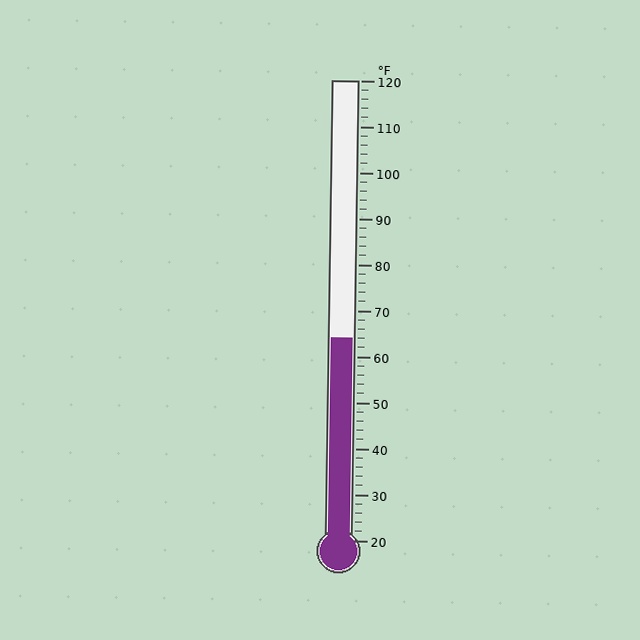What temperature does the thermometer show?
The thermometer shows approximately 64°F.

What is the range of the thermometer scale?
The thermometer scale ranges from 20°F to 120°F.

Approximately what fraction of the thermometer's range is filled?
The thermometer is filled to approximately 45% of its range.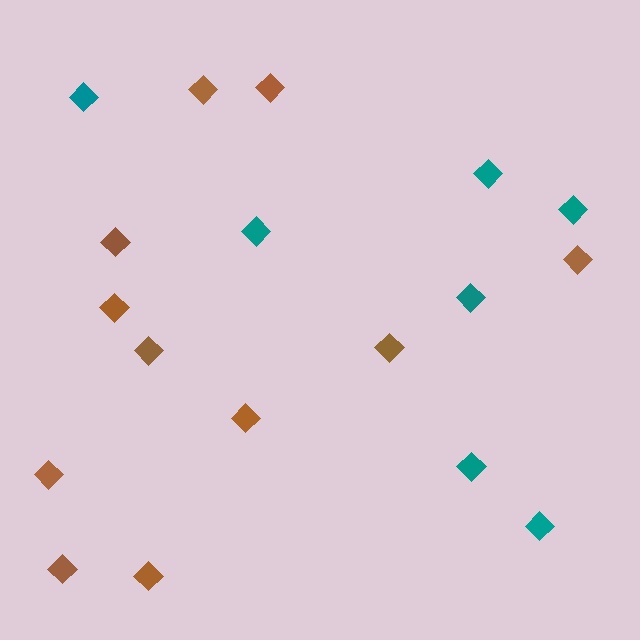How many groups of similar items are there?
There are 2 groups: one group of brown diamonds (11) and one group of teal diamonds (7).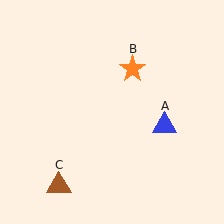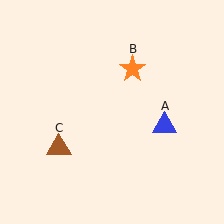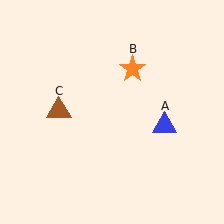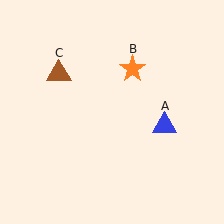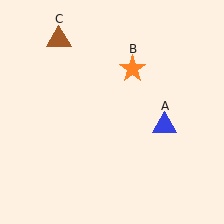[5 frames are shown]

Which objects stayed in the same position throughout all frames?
Blue triangle (object A) and orange star (object B) remained stationary.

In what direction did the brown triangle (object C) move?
The brown triangle (object C) moved up.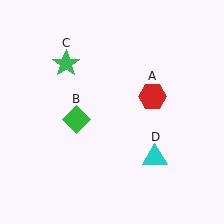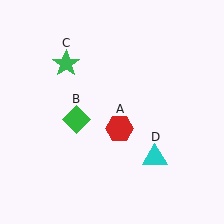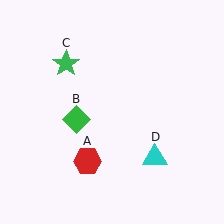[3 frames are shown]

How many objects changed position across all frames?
1 object changed position: red hexagon (object A).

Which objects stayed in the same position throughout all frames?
Green diamond (object B) and green star (object C) and cyan triangle (object D) remained stationary.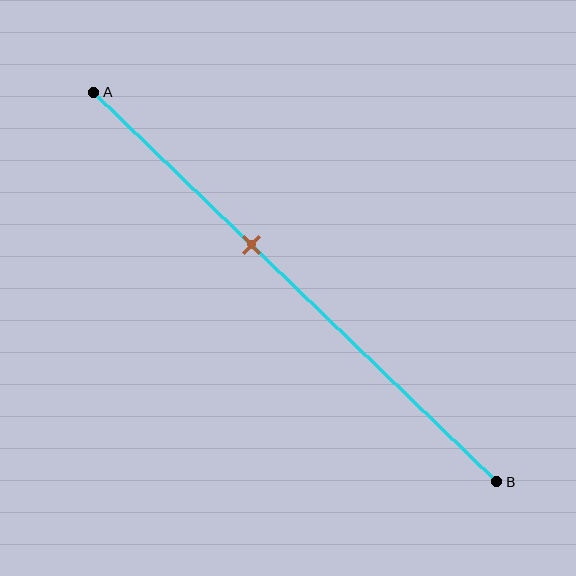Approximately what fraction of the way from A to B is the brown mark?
The brown mark is approximately 40% of the way from A to B.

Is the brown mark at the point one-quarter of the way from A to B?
No, the mark is at about 40% from A, not at the 25% one-quarter point.